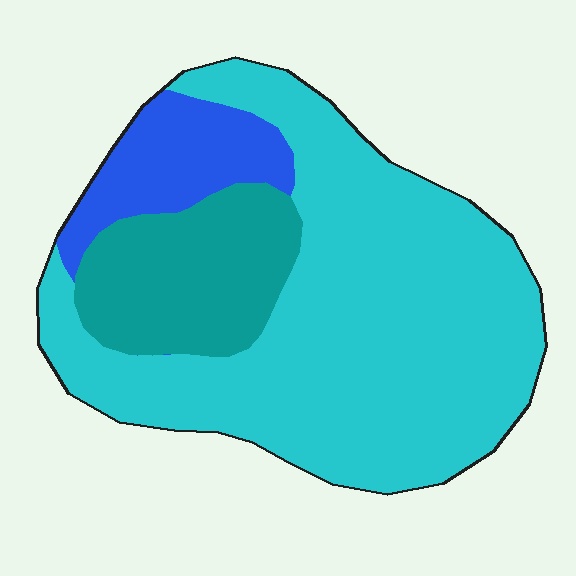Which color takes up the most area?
Cyan, at roughly 65%.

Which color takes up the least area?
Blue, at roughly 15%.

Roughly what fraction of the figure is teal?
Teal takes up about one fifth (1/5) of the figure.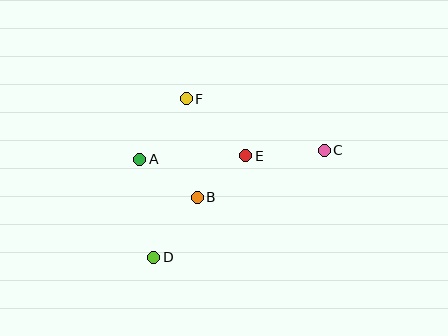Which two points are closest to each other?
Points B and E are closest to each other.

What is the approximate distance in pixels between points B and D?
The distance between B and D is approximately 74 pixels.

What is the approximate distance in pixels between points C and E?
The distance between C and E is approximately 79 pixels.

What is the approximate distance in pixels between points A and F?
The distance between A and F is approximately 76 pixels.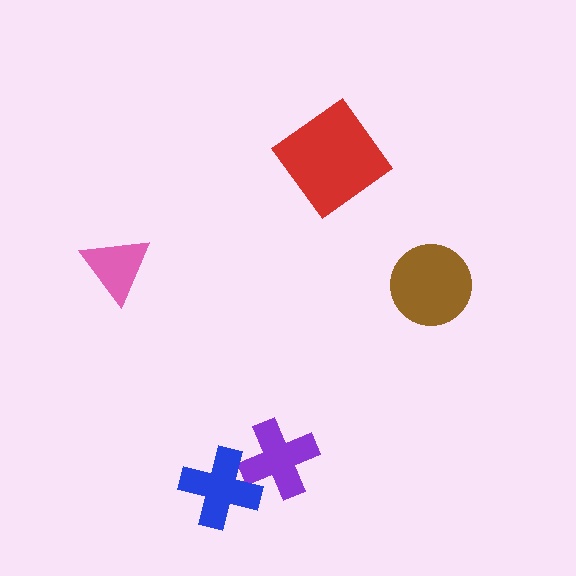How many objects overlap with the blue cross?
1 object overlaps with the blue cross.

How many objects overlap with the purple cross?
1 object overlaps with the purple cross.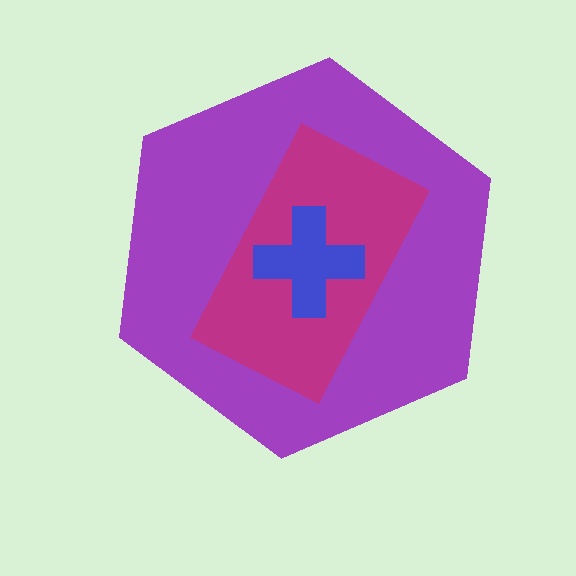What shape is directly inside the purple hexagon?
The magenta rectangle.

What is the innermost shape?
The blue cross.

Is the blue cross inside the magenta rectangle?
Yes.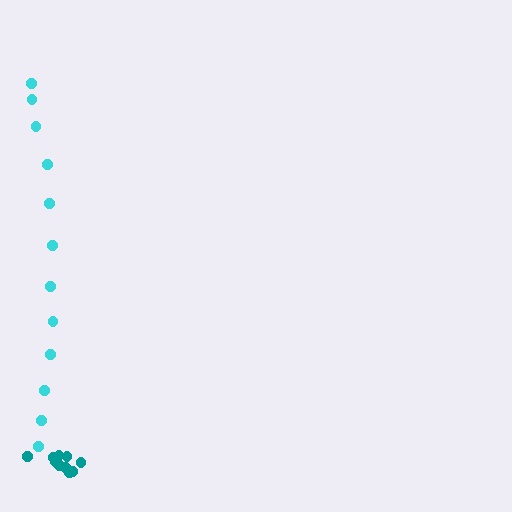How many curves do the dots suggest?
There are 2 distinct paths.